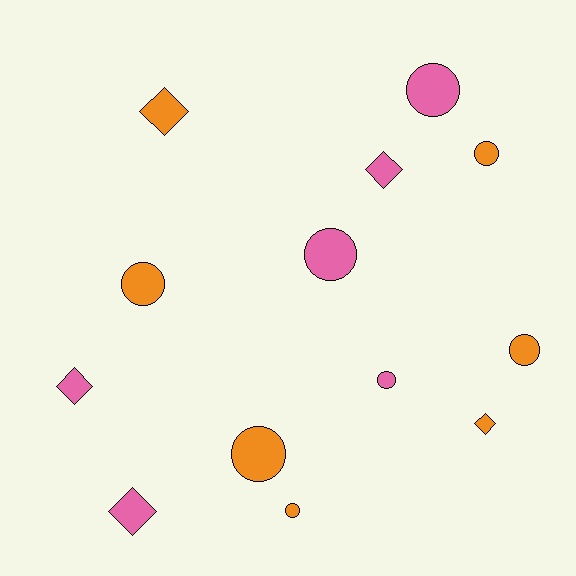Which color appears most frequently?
Orange, with 7 objects.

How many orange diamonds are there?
There are 2 orange diamonds.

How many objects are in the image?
There are 13 objects.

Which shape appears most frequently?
Circle, with 8 objects.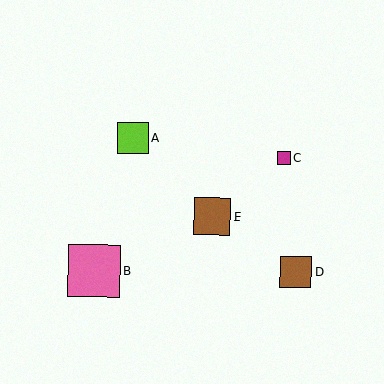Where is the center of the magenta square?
The center of the magenta square is at (284, 158).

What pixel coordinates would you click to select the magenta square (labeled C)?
Click at (284, 158) to select the magenta square C.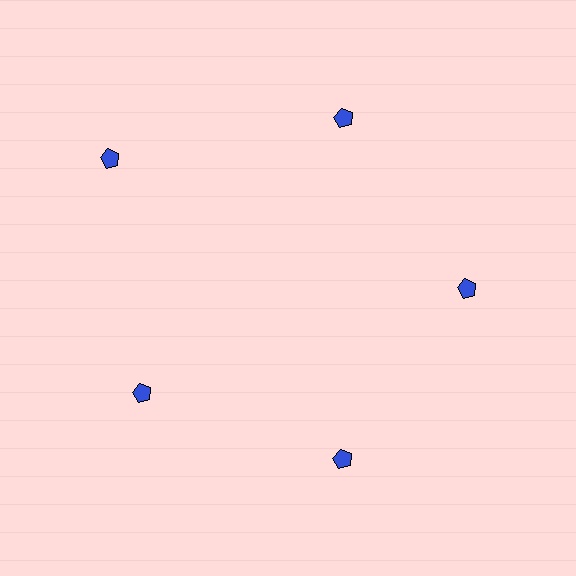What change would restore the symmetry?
The symmetry would be restored by moving it inward, back onto the ring so that all 5 pentagons sit at equal angles and equal distance from the center.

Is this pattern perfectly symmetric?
No. The 5 blue pentagons are arranged in a ring, but one element near the 10 o'clock position is pushed outward from the center, breaking the 5-fold rotational symmetry.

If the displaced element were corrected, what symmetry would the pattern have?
It would have 5-fold rotational symmetry — the pattern would map onto itself every 72 degrees.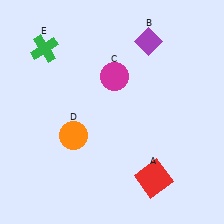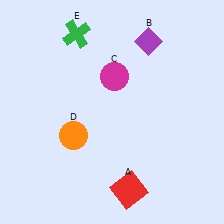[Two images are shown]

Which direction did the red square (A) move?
The red square (A) moved left.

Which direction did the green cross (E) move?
The green cross (E) moved right.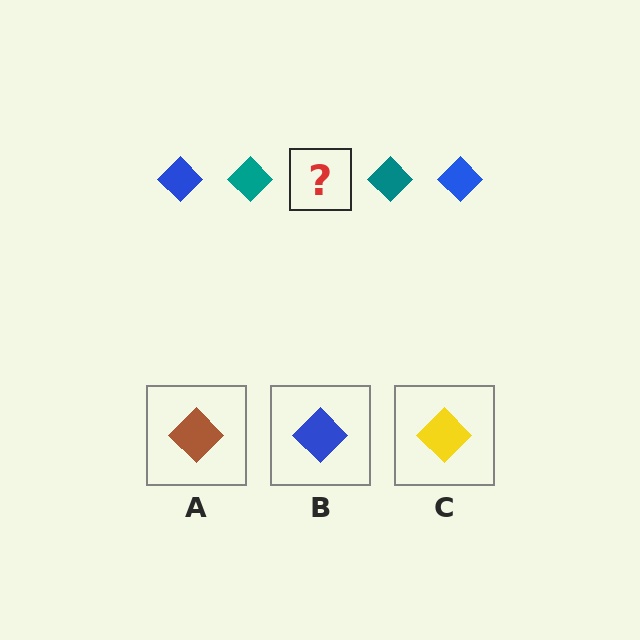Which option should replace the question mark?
Option B.